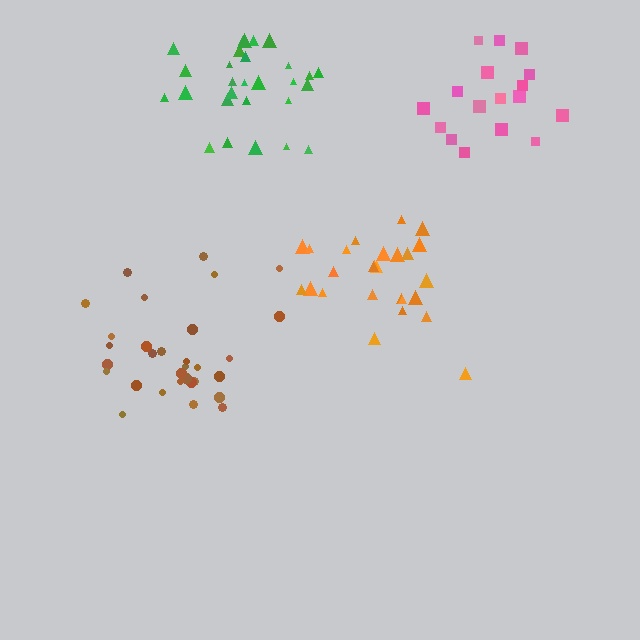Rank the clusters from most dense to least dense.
orange, green, brown, pink.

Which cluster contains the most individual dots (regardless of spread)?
Brown (31).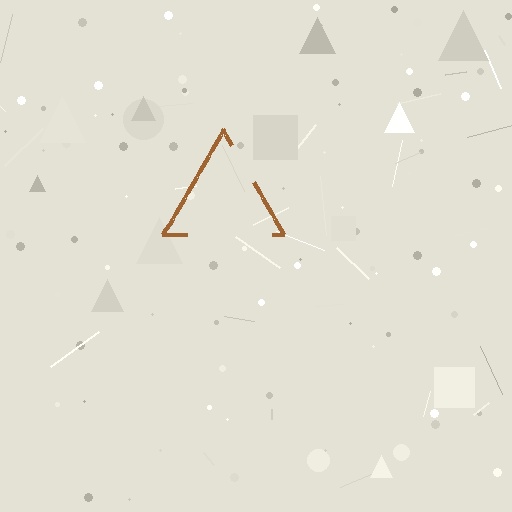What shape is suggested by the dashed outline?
The dashed outline suggests a triangle.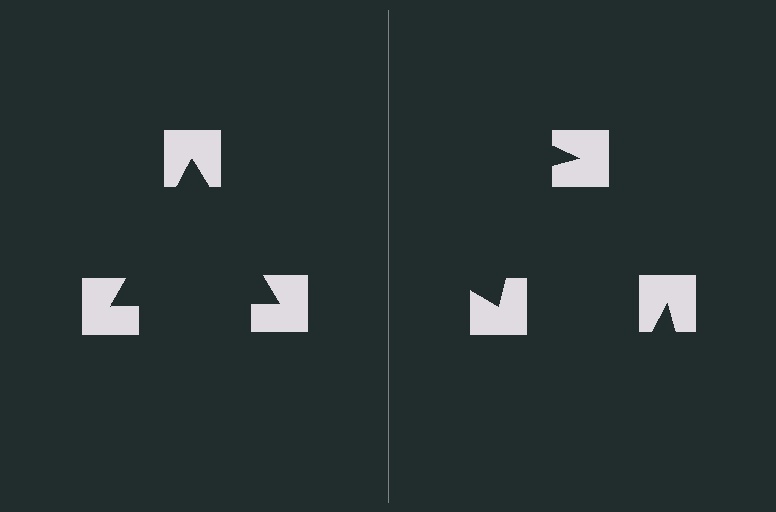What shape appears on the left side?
An illusory triangle.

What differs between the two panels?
The notched squares are positioned identically on both sides; only the wedge orientations differ. On the left they align to a triangle; on the right they are misaligned.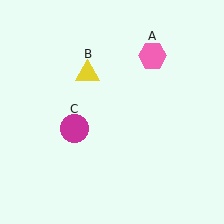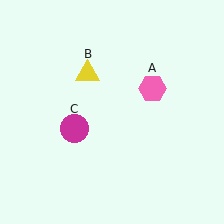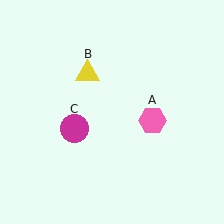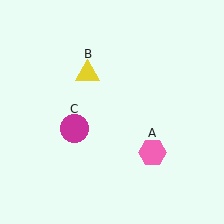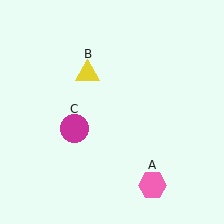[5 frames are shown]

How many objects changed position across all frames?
1 object changed position: pink hexagon (object A).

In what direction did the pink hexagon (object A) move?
The pink hexagon (object A) moved down.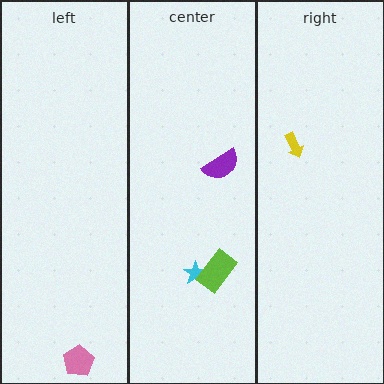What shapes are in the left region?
The pink pentagon.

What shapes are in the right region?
The yellow arrow.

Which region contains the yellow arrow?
The right region.